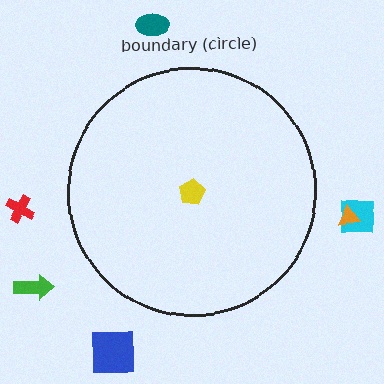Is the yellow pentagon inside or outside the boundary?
Inside.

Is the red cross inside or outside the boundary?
Outside.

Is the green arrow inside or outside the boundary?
Outside.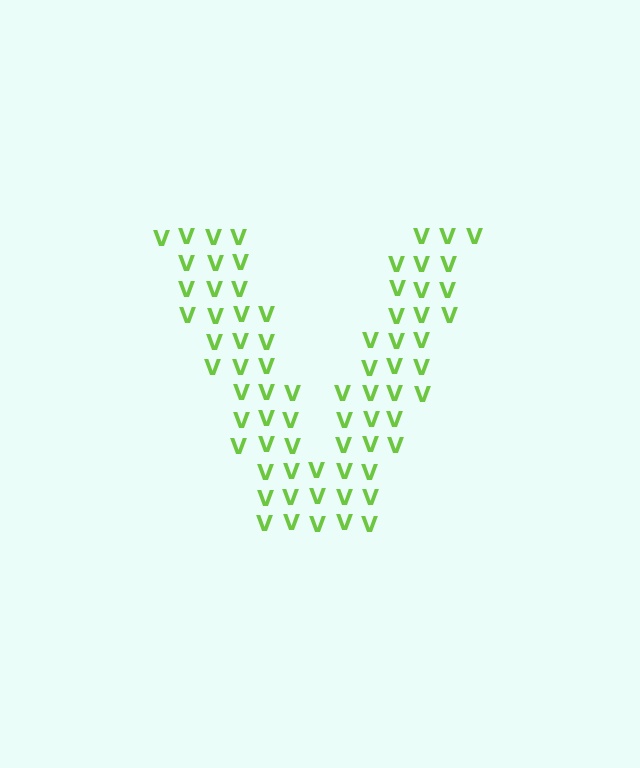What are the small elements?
The small elements are letter V's.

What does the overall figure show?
The overall figure shows the letter V.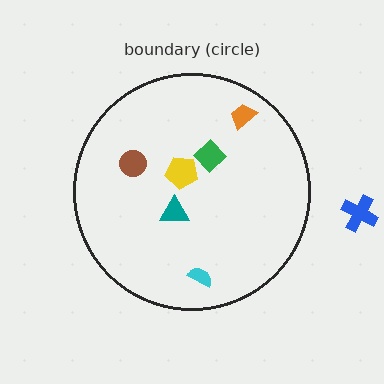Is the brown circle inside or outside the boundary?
Inside.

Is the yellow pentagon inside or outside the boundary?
Inside.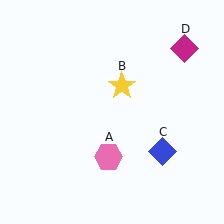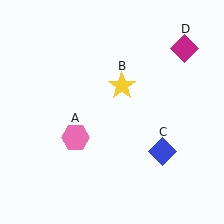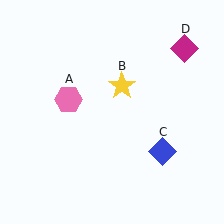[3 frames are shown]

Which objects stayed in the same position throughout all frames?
Yellow star (object B) and blue diamond (object C) and magenta diamond (object D) remained stationary.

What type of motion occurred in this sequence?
The pink hexagon (object A) rotated clockwise around the center of the scene.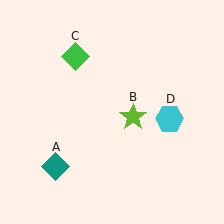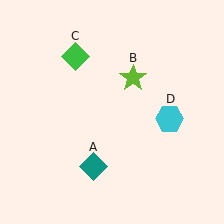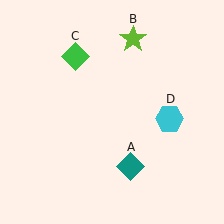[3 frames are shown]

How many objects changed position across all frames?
2 objects changed position: teal diamond (object A), lime star (object B).